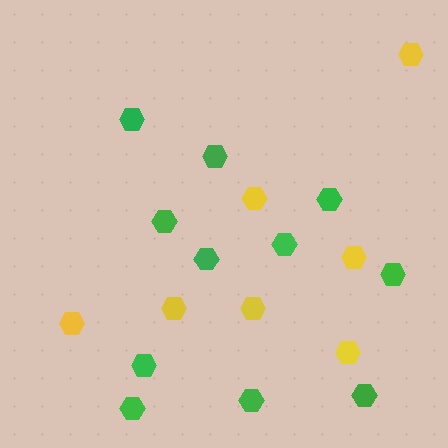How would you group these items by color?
There are 2 groups: one group of green hexagons (11) and one group of yellow hexagons (7).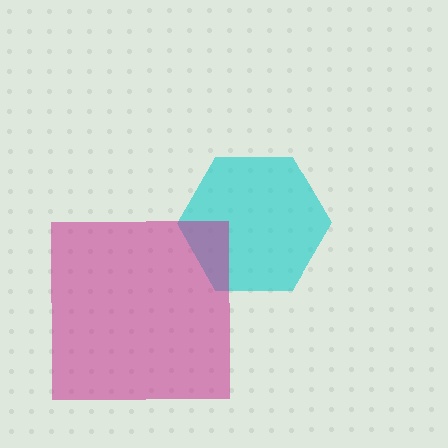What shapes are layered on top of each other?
The layered shapes are: a cyan hexagon, a magenta square.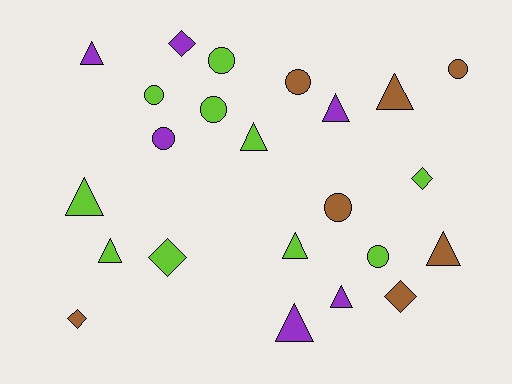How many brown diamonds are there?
There are 2 brown diamonds.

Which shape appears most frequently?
Triangle, with 10 objects.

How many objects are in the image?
There are 23 objects.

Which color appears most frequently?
Lime, with 10 objects.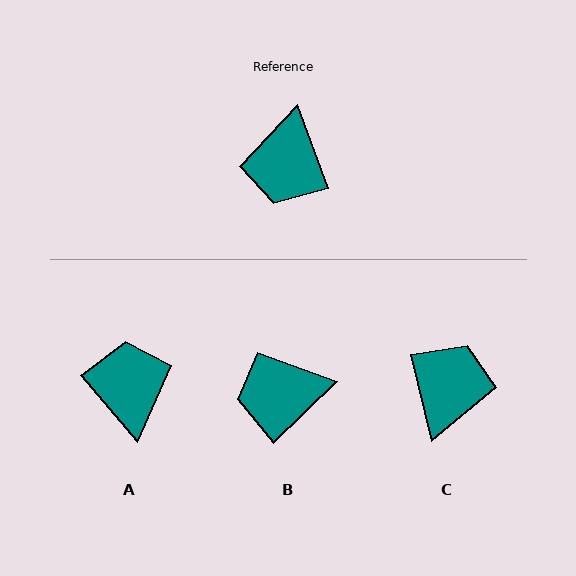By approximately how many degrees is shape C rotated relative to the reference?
Approximately 173 degrees counter-clockwise.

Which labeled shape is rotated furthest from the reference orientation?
C, about 173 degrees away.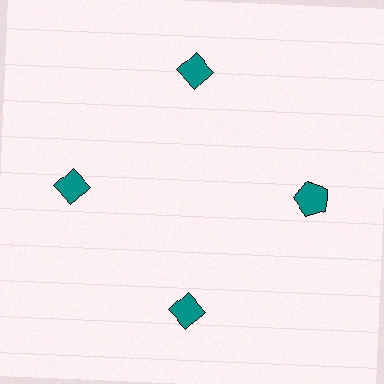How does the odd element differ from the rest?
It has a different shape: pentagon instead of diamond.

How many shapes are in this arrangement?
There are 4 shapes arranged in a ring pattern.